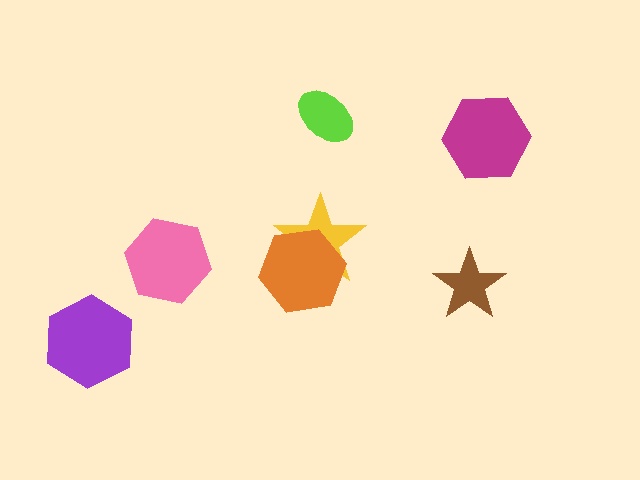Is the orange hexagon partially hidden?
No, no other shape covers it.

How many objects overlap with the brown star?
0 objects overlap with the brown star.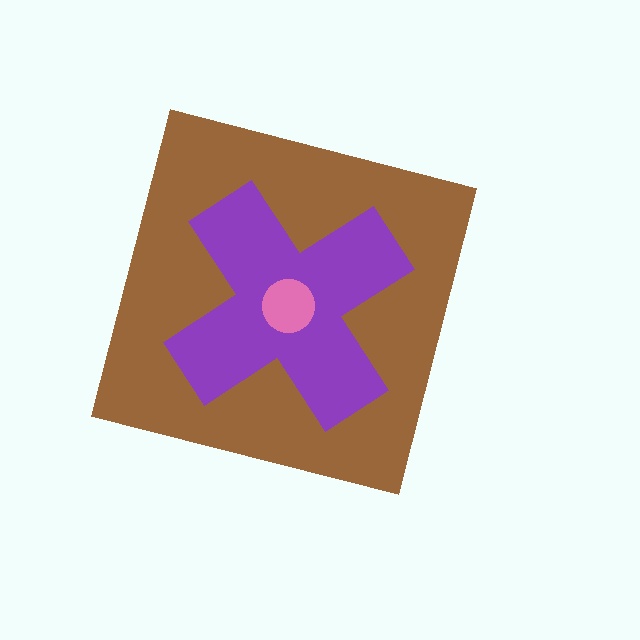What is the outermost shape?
The brown square.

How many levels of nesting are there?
3.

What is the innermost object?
The pink circle.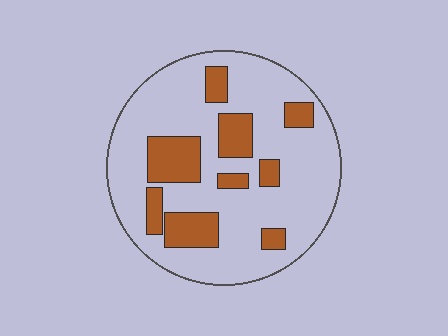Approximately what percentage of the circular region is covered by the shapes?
Approximately 25%.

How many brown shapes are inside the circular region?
9.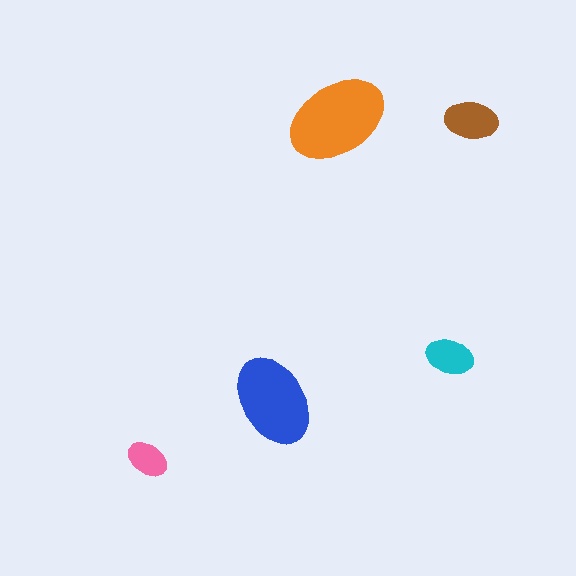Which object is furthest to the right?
The brown ellipse is rightmost.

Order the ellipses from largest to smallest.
the orange one, the blue one, the brown one, the cyan one, the pink one.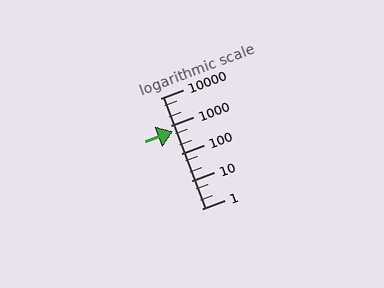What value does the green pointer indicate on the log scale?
The pointer indicates approximately 640.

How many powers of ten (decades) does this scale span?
The scale spans 4 decades, from 1 to 10000.